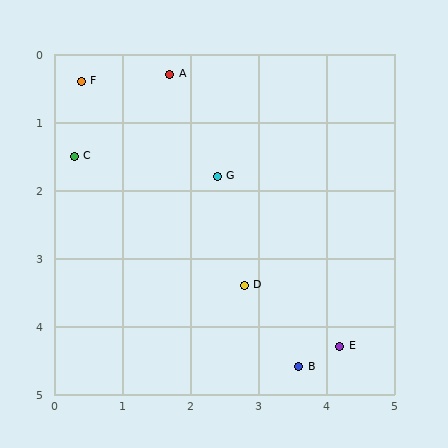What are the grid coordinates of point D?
Point D is at approximately (2.8, 3.4).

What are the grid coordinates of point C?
Point C is at approximately (0.3, 1.5).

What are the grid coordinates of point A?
Point A is at approximately (1.7, 0.3).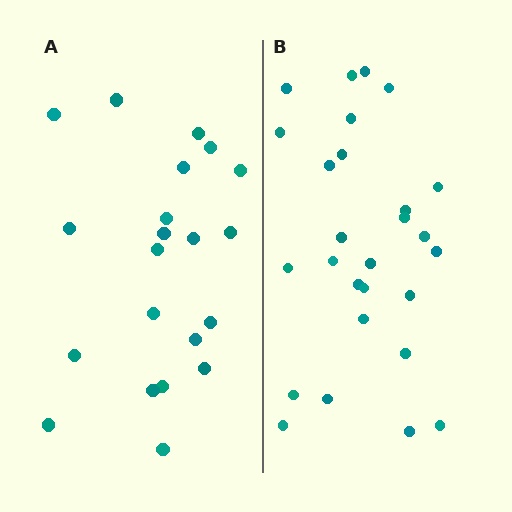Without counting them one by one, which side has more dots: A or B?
Region B (the right region) has more dots.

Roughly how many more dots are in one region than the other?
Region B has about 6 more dots than region A.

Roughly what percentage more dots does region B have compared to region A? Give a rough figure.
About 30% more.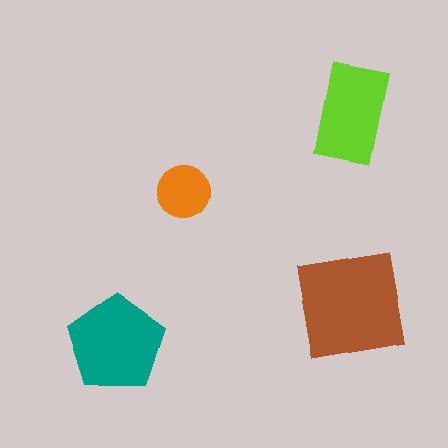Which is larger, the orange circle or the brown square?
The brown square.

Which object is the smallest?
The orange circle.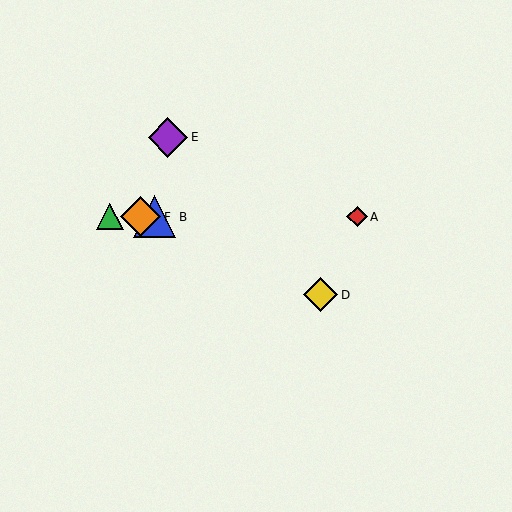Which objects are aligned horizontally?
Objects A, B, C, F are aligned horizontally.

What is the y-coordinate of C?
Object C is at y≈217.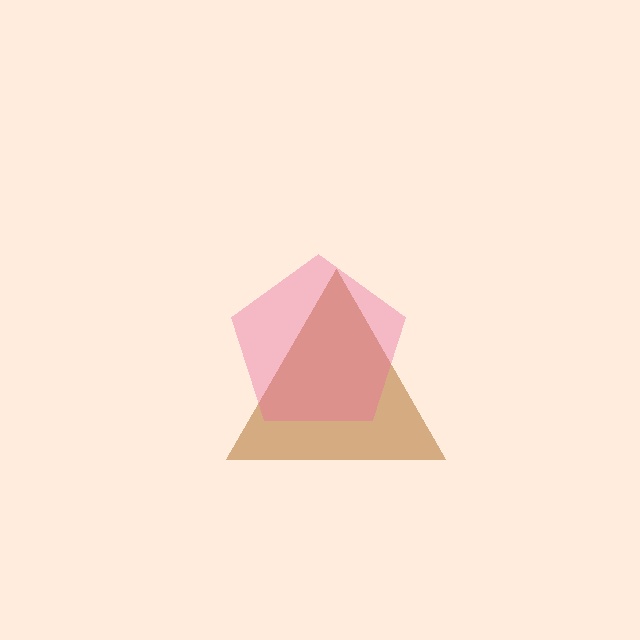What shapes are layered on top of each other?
The layered shapes are: a brown triangle, a pink pentagon.